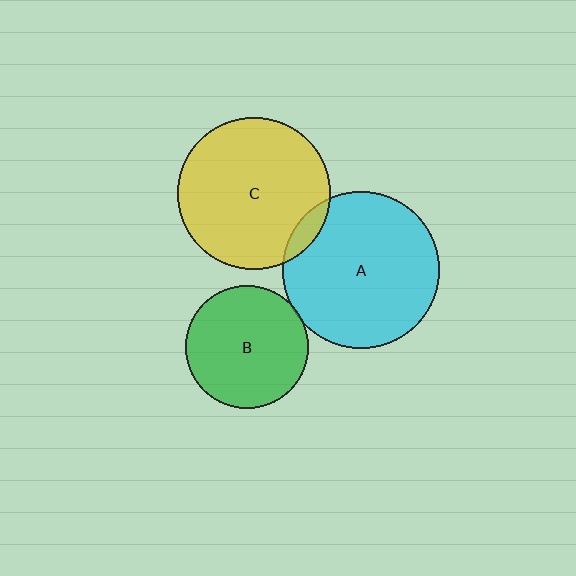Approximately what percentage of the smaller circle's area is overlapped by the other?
Approximately 5%.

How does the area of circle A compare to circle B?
Approximately 1.6 times.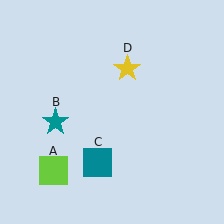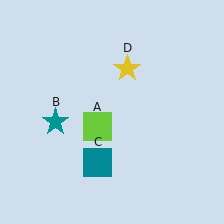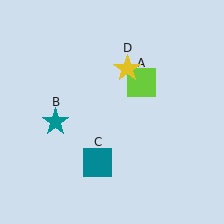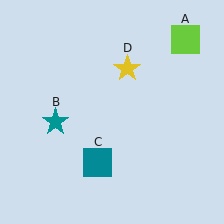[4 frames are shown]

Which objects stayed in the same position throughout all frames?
Teal star (object B) and teal square (object C) and yellow star (object D) remained stationary.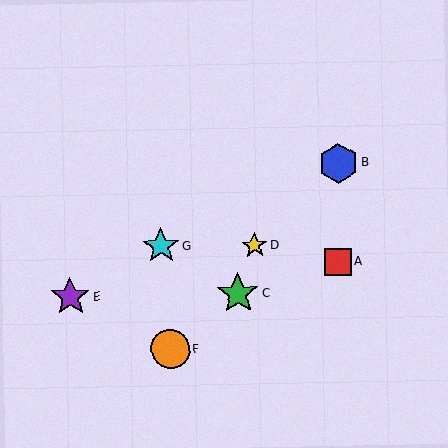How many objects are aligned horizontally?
2 objects (C, E) are aligned horizontally.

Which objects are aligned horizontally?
Objects C, E are aligned horizontally.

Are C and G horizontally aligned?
No, C is at y≈294 and G is at y≈246.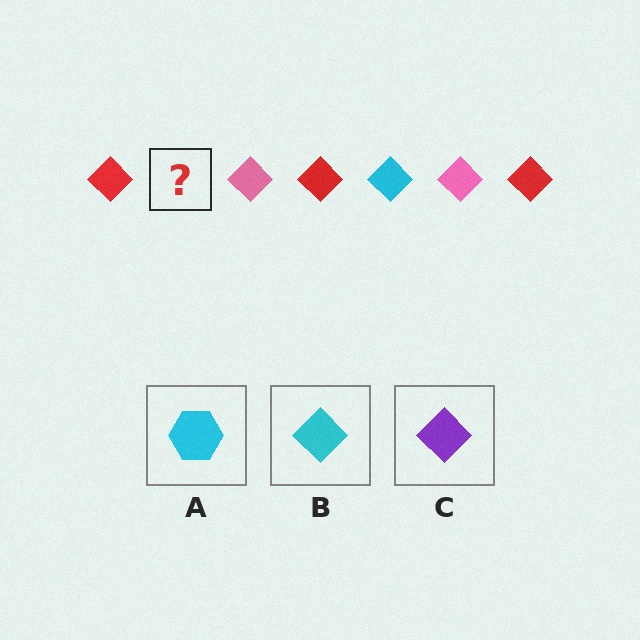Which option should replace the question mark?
Option B.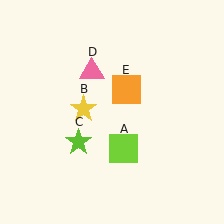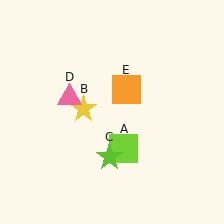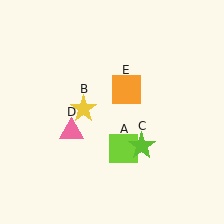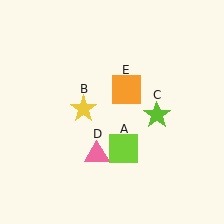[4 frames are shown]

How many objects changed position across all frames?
2 objects changed position: lime star (object C), pink triangle (object D).